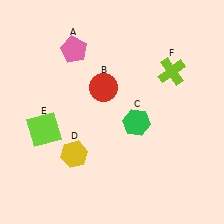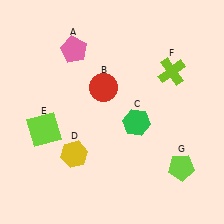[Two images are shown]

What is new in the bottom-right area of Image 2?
A lime pentagon (G) was added in the bottom-right area of Image 2.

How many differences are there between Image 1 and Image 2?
There is 1 difference between the two images.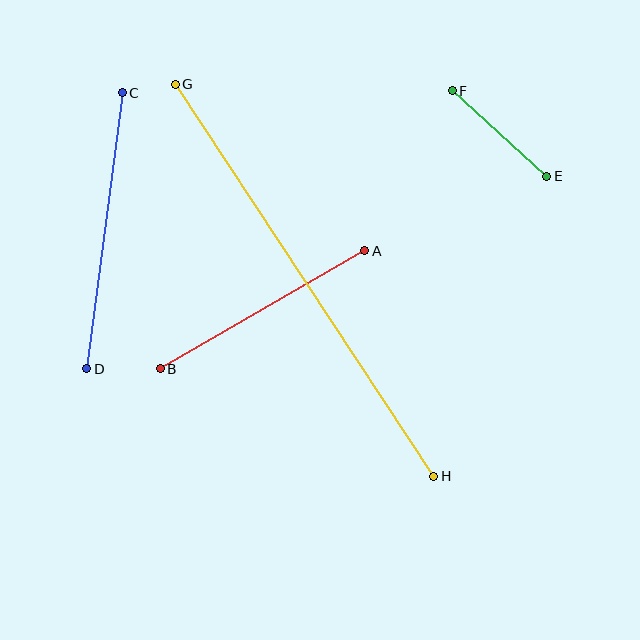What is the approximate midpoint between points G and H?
The midpoint is at approximately (304, 280) pixels.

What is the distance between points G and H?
The distance is approximately 470 pixels.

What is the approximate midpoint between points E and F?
The midpoint is at approximately (499, 133) pixels.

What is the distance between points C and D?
The distance is approximately 278 pixels.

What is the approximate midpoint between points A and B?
The midpoint is at approximately (263, 310) pixels.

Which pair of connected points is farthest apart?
Points G and H are farthest apart.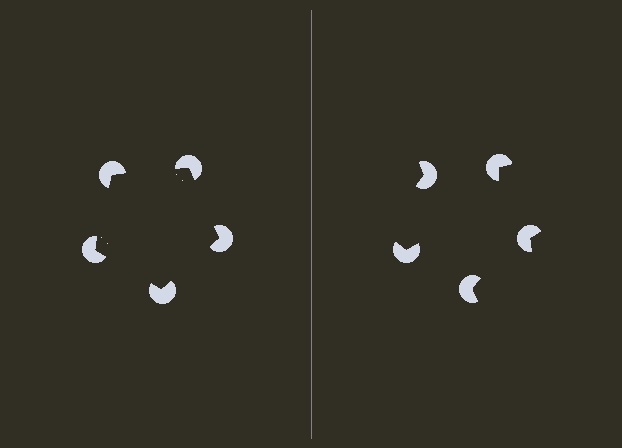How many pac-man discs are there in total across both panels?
10 — 5 on each side.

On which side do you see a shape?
An illusory pentagon appears on the left side. On the right side the wedge cuts are rotated, so no coherent shape forms.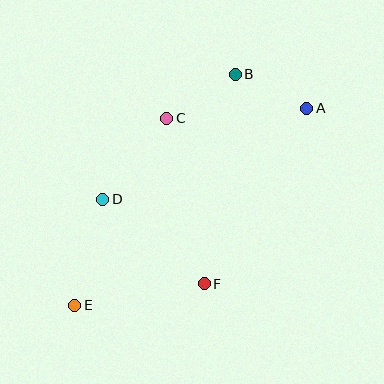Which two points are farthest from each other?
Points A and E are farthest from each other.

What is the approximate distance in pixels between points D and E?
The distance between D and E is approximately 110 pixels.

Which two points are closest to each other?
Points A and B are closest to each other.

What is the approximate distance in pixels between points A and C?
The distance between A and C is approximately 140 pixels.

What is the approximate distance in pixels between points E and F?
The distance between E and F is approximately 131 pixels.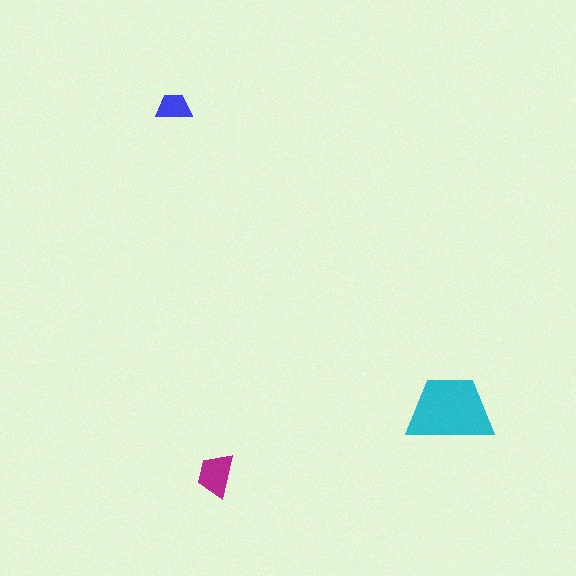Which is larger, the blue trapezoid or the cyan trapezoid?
The cyan one.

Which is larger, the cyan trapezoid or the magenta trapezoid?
The cyan one.